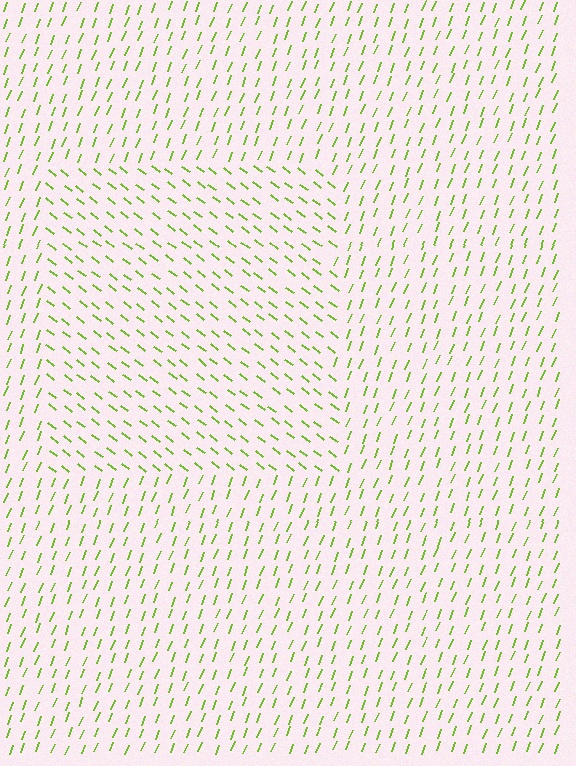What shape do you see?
I see a rectangle.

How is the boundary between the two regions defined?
The boundary is defined purely by a change in line orientation (approximately 73 degrees difference). All lines are the same color and thickness.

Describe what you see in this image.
The image is filled with small lime line segments. A rectangle region in the image has lines oriented differently from the surrounding lines, creating a visible texture boundary.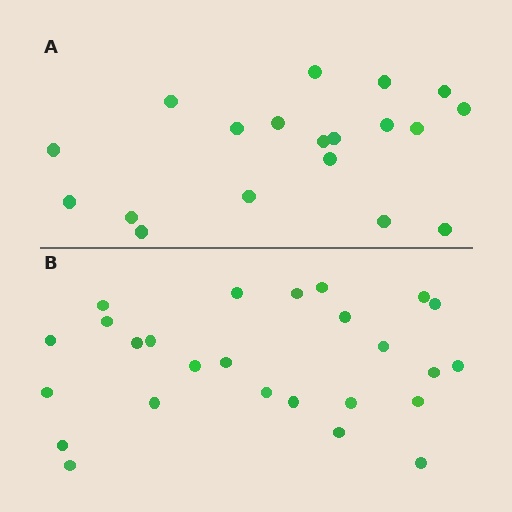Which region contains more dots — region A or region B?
Region B (the bottom region) has more dots.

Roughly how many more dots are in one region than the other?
Region B has roughly 8 or so more dots than region A.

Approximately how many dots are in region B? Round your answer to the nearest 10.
About 30 dots. (The exact count is 26, which rounds to 30.)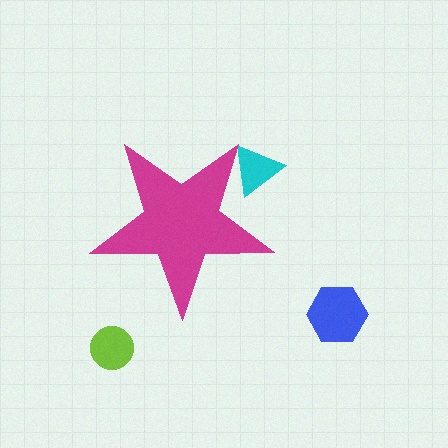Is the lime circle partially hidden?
No, the lime circle is fully visible.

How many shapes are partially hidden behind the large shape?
1 shape is partially hidden.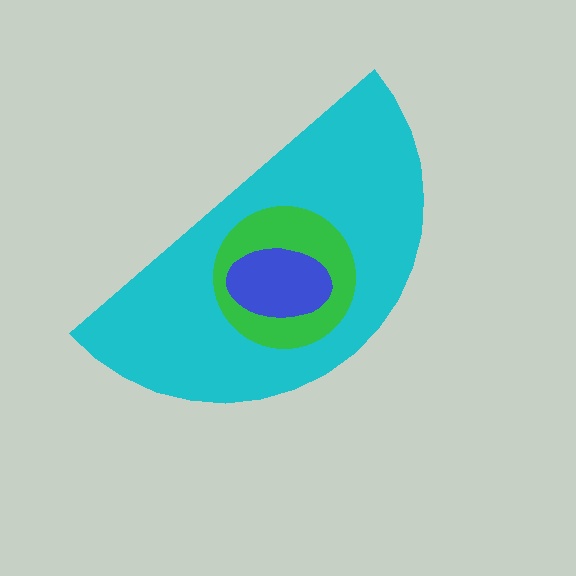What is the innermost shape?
The blue ellipse.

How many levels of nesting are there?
3.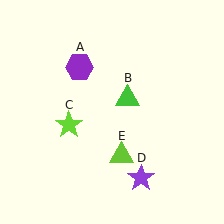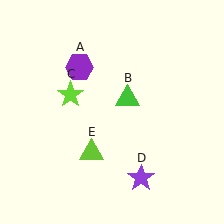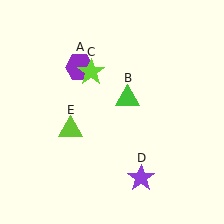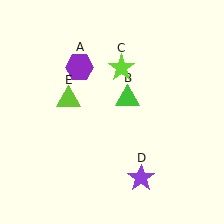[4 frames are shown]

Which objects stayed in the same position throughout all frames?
Purple hexagon (object A) and green triangle (object B) and purple star (object D) remained stationary.